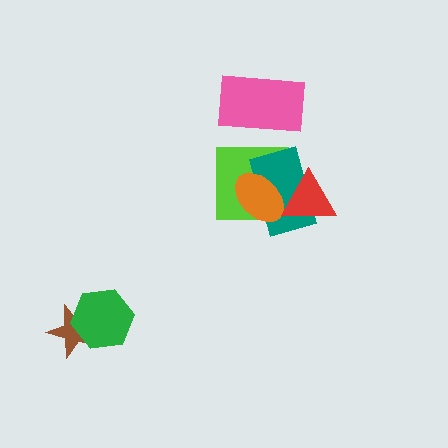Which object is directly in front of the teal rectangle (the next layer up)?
The orange ellipse is directly in front of the teal rectangle.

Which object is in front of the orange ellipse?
The red triangle is in front of the orange ellipse.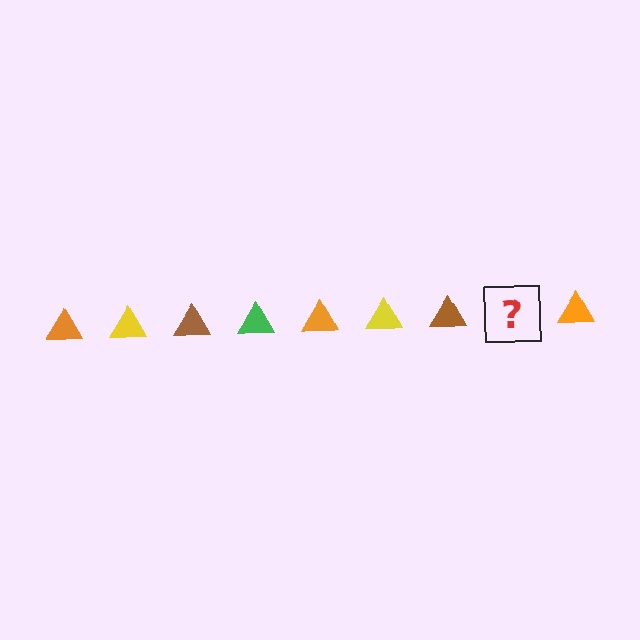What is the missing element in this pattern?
The missing element is a green triangle.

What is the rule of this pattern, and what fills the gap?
The rule is that the pattern cycles through orange, yellow, brown, green triangles. The gap should be filled with a green triangle.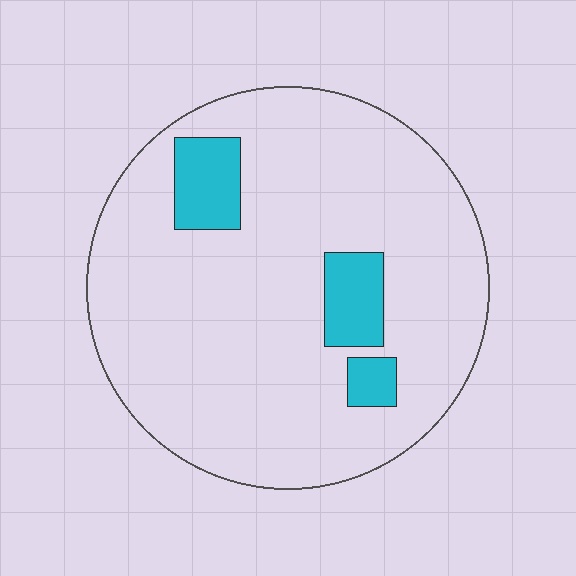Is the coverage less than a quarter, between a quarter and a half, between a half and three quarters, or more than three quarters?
Less than a quarter.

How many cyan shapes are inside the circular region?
3.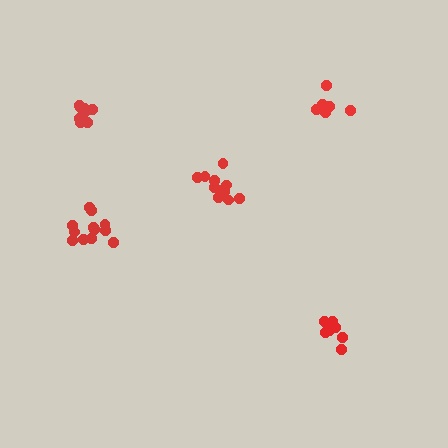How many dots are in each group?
Group 1: 7 dots, Group 2: 12 dots, Group 3: 7 dots, Group 4: 11 dots, Group 5: 10 dots (47 total).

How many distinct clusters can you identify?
There are 5 distinct clusters.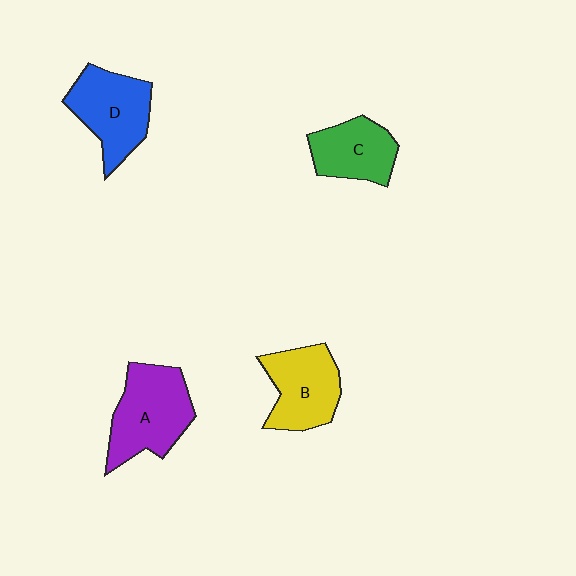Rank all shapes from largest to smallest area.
From largest to smallest: A (purple), D (blue), B (yellow), C (green).